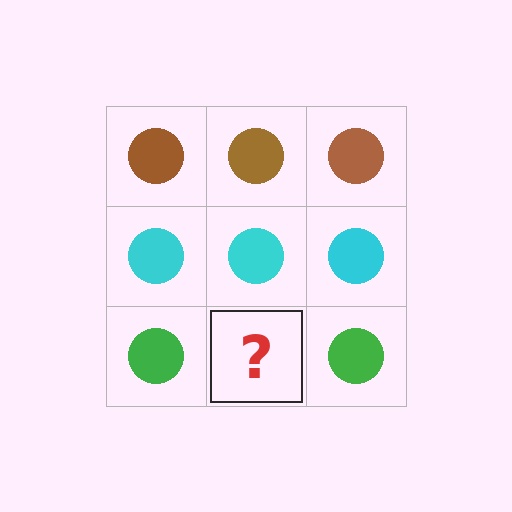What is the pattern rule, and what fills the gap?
The rule is that each row has a consistent color. The gap should be filled with a green circle.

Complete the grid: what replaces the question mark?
The question mark should be replaced with a green circle.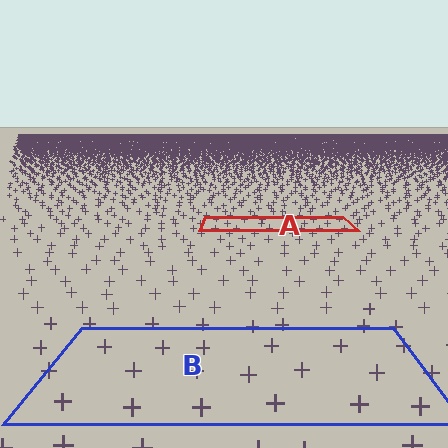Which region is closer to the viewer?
Region B is closer. The texture elements there are larger and more spread out.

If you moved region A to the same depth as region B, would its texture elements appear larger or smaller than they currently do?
They would appear larger. At a closer depth, the same texture elements are projected at a bigger on-screen size.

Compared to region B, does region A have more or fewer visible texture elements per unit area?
Region A has more texture elements per unit area — they are packed more densely because it is farther away.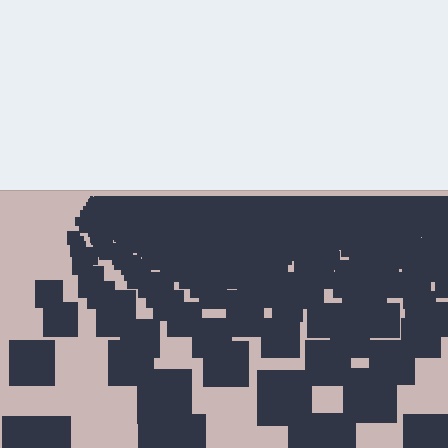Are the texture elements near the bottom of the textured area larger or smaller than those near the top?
Larger. Near the bottom, elements are closer to the viewer and appear at a bigger on-screen size.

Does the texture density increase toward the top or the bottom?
Density increases toward the top.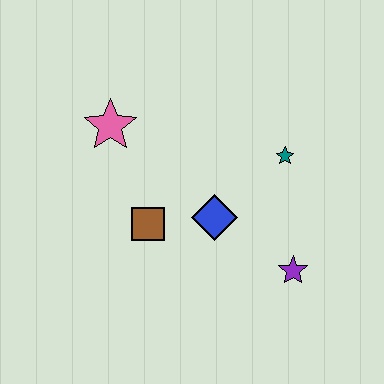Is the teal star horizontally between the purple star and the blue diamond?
Yes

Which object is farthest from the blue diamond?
The pink star is farthest from the blue diamond.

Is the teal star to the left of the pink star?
No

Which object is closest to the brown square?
The blue diamond is closest to the brown square.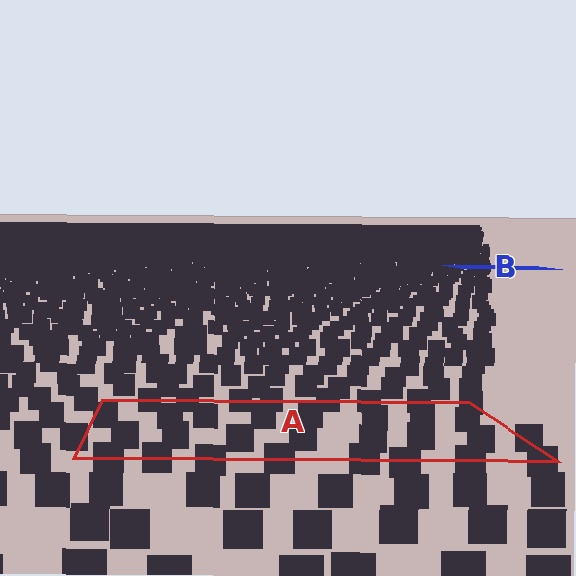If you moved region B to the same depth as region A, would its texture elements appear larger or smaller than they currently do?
They would appear larger. At a closer depth, the same texture elements are projected at a bigger on-screen size.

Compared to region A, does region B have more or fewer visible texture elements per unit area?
Region B has more texture elements per unit area — they are packed more densely because it is farther away.